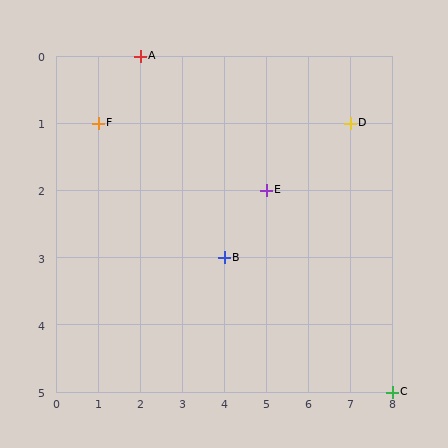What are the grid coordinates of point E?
Point E is at grid coordinates (5, 2).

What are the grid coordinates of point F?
Point F is at grid coordinates (1, 1).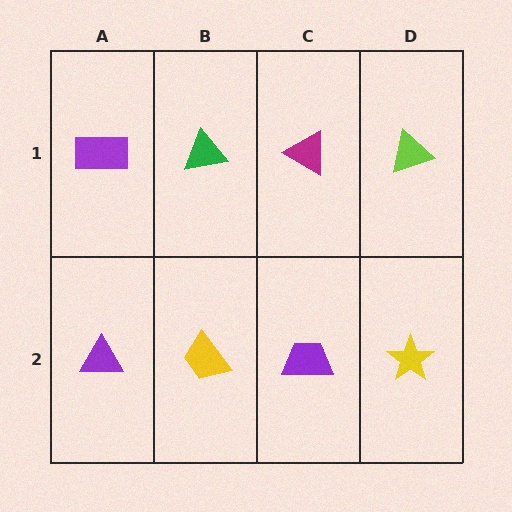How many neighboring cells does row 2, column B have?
3.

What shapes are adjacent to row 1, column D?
A yellow star (row 2, column D), a magenta triangle (row 1, column C).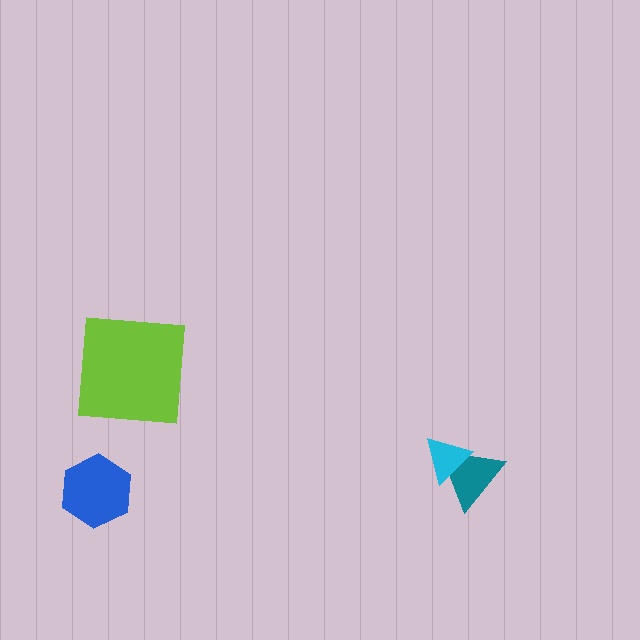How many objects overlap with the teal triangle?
1 object overlaps with the teal triangle.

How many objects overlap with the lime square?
0 objects overlap with the lime square.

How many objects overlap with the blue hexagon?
0 objects overlap with the blue hexagon.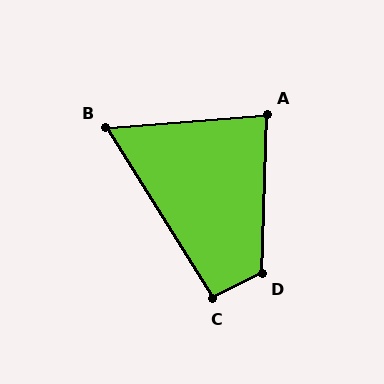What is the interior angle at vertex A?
Approximately 84 degrees (acute).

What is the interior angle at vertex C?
Approximately 96 degrees (obtuse).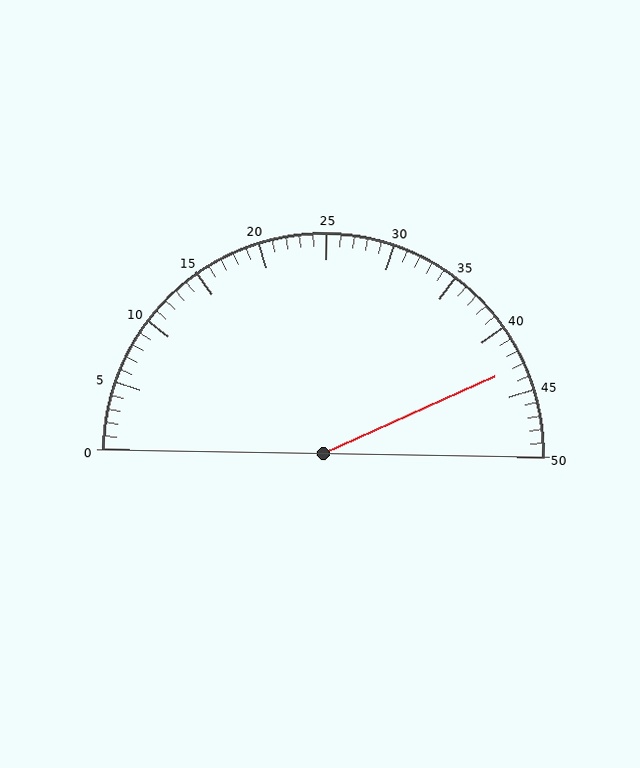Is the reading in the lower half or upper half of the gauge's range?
The reading is in the upper half of the range (0 to 50).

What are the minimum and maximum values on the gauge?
The gauge ranges from 0 to 50.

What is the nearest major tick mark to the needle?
The nearest major tick mark is 45.